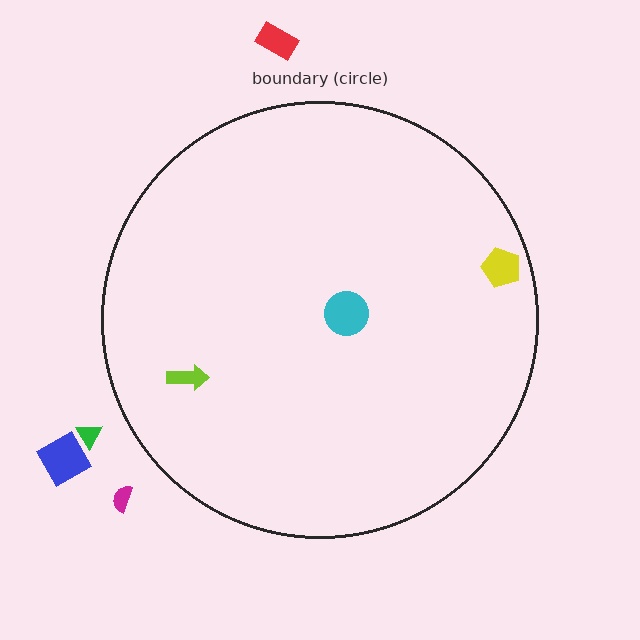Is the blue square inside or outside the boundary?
Outside.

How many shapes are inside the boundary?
3 inside, 4 outside.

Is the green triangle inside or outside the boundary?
Outside.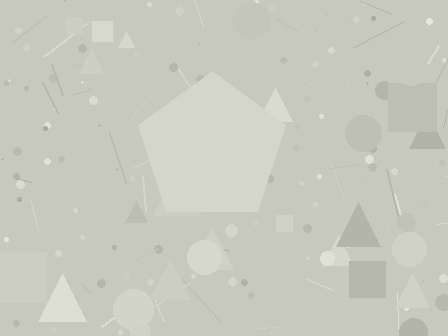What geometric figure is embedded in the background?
A pentagon is embedded in the background.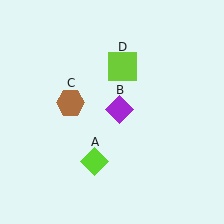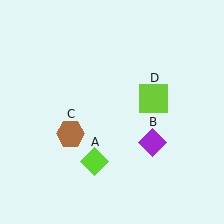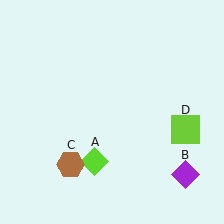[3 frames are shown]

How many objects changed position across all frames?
3 objects changed position: purple diamond (object B), brown hexagon (object C), lime square (object D).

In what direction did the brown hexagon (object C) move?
The brown hexagon (object C) moved down.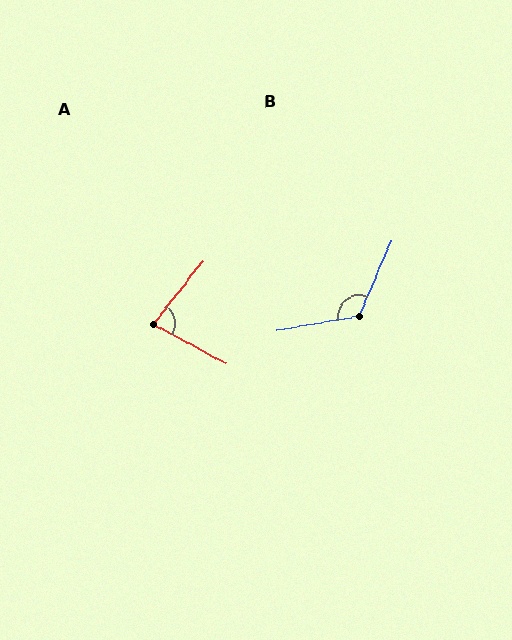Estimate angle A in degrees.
Approximately 80 degrees.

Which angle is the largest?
B, at approximately 124 degrees.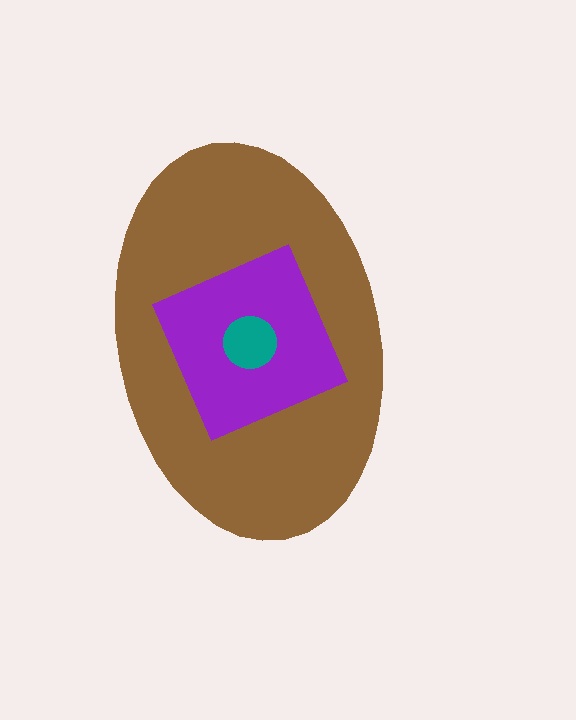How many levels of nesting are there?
3.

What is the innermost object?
The teal circle.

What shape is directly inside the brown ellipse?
The purple diamond.